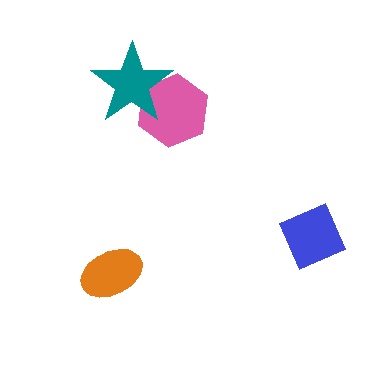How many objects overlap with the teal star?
1 object overlaps with the teal star.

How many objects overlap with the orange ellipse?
0 objects overlap with the orange ellipse.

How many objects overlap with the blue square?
0 objects overlap with the blue square.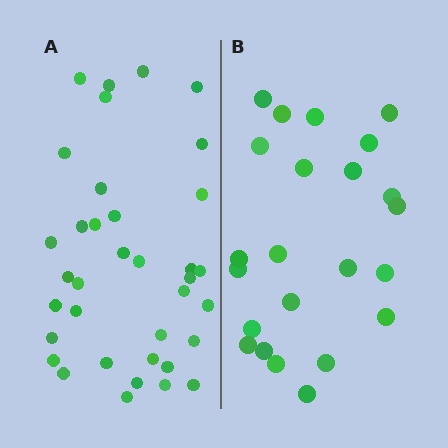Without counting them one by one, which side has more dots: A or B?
Region A (the left region) has more dots.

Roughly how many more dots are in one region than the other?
Region A has approximately 15 more dots than region B.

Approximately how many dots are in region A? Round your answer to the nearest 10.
About 40 dots. (The exact count is 36, which rounds to 40.)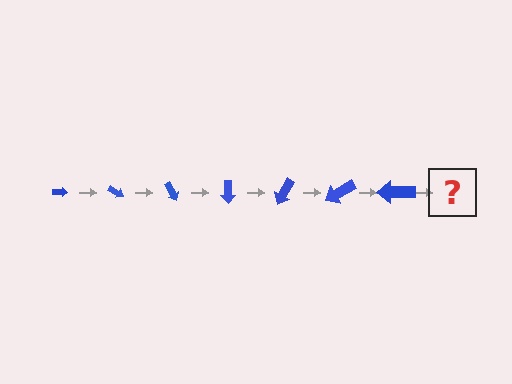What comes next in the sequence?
The next element should be an arrow, larger than the previous one and rotated 210 degrees from the start.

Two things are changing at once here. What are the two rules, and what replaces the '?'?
The two rules are that the arrow grows larger each step and it rotates 30 degrees each step. The '?' should be an arrow, larger than the previous one and rotated 210 degrees from the start.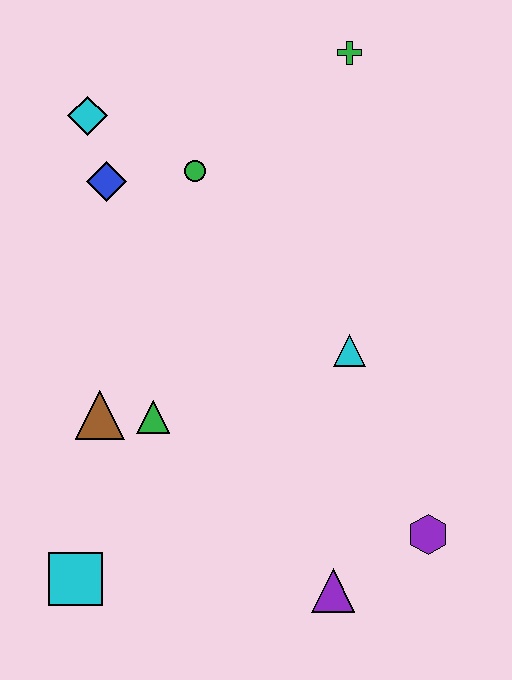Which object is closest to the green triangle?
The brown triangle is closest to the green triangle.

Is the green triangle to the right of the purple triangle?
No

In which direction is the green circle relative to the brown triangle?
The green circle is above the brown triangle.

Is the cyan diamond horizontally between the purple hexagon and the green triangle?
No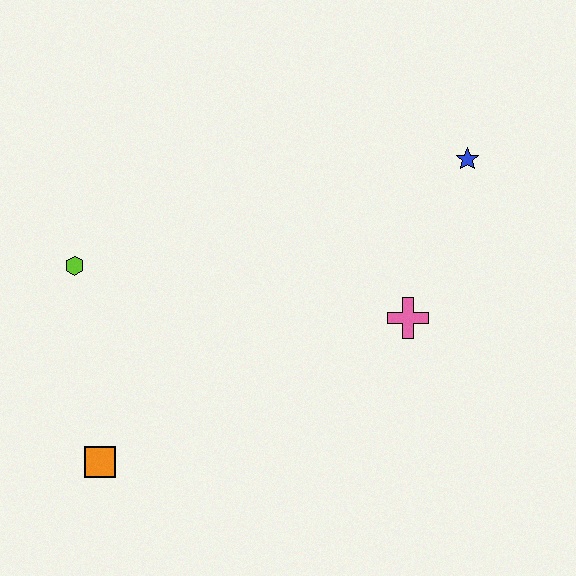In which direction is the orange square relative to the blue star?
The orange square is to the left of the blue star.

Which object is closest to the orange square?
The lime hexagon is closest to the orange square.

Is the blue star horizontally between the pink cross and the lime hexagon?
No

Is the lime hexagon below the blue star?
Yes